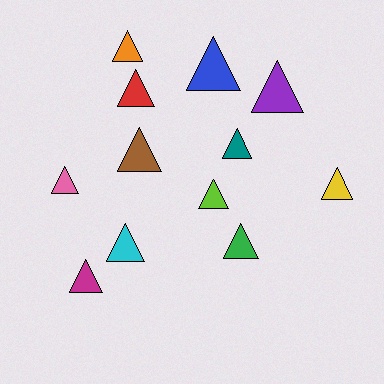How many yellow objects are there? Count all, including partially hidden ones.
There is 1 yellow object.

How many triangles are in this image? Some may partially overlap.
There are 12 triangles.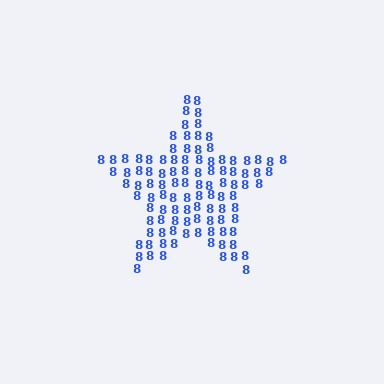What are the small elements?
The small elements are digit 8's.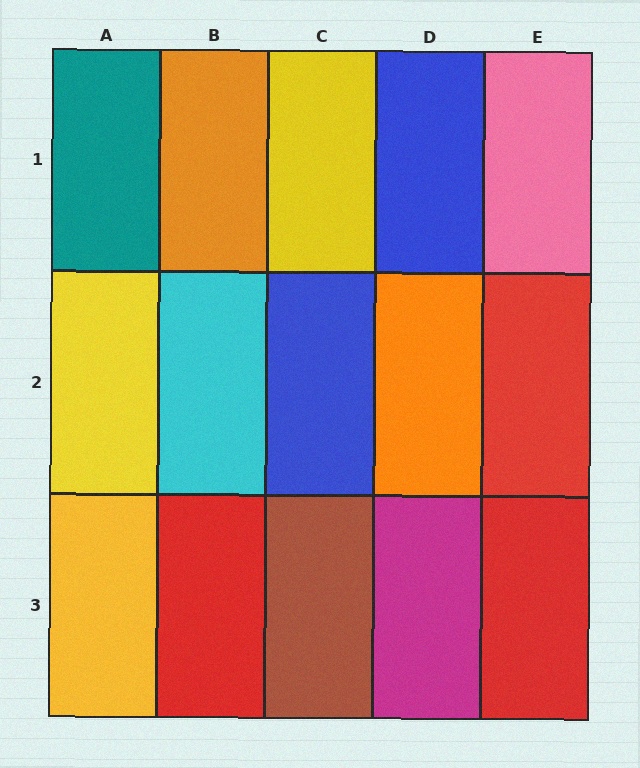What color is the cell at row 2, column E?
Red.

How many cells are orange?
2 cells are orange.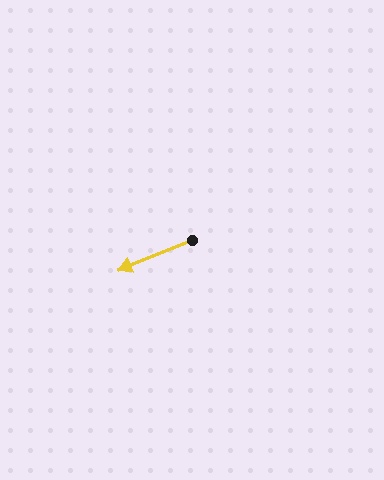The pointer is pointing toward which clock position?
Roughly 8 o'clock.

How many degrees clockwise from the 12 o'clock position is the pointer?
Approximately 248 degrees.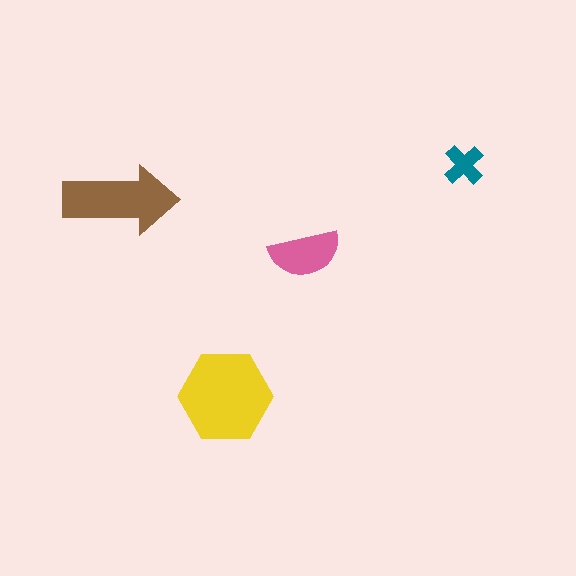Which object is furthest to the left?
The brown arrow is leftmost.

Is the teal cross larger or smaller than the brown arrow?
Smaller.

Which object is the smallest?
The teal cross.